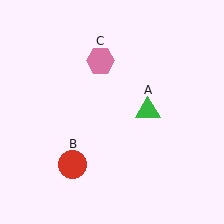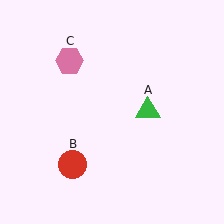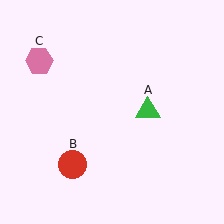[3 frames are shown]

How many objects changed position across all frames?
1 object changed position: pink hexagon (object C).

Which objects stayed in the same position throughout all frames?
Green triangle (object A) and red circle (object B) remained stationary.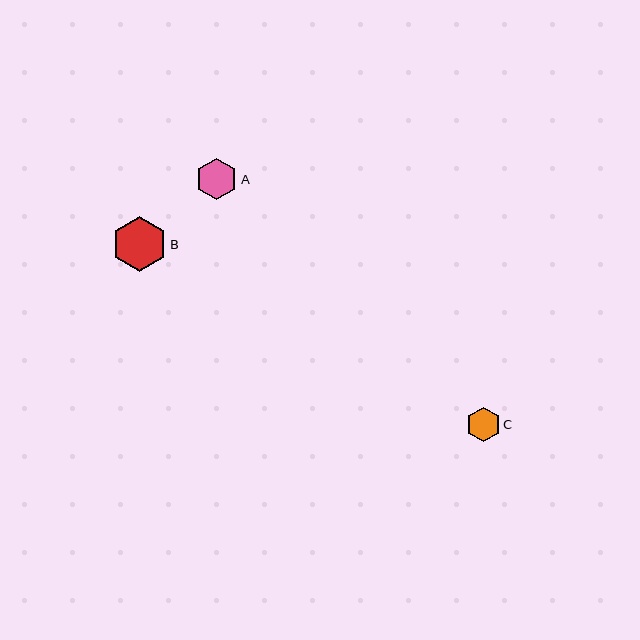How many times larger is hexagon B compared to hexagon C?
Hexagon B is approximately 1.6 times the size of hexagon C.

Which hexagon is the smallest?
Hexagon C is the smallest with a size of approximately 34 pixels.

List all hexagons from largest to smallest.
From largest to smallest: B, A, C.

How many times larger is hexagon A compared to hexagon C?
Hexagon A is approximately 1.2 times the size of hexagon C.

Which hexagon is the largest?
Hexagon B is the largest with a size of approximately 55 pixels.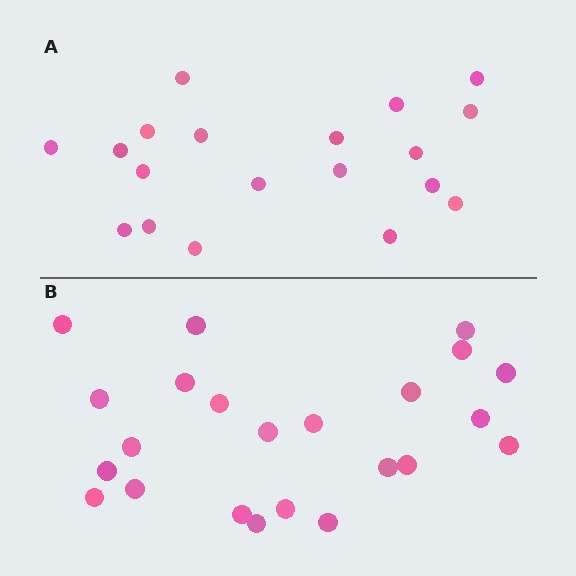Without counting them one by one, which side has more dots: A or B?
Region B (the bottom region) has more dots.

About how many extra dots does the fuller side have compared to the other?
Region B has about 4 more dots than region A.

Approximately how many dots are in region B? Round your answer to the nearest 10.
About 20 dots. (The exact count is 23, which rounds to 20.)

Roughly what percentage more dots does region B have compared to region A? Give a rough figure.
About 20% more.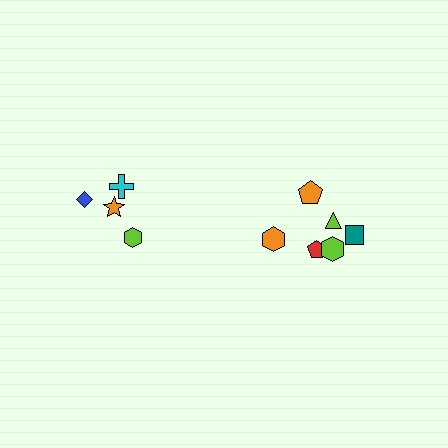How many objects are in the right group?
There are 6 objects.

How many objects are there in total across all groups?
There are 10 objects.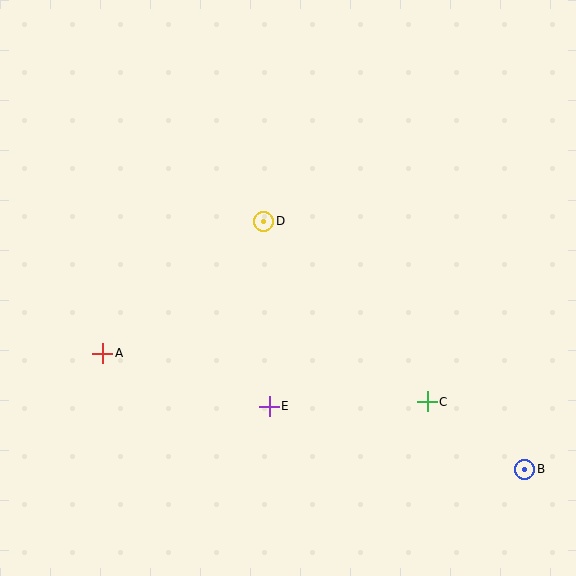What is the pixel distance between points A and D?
The distance between A and D is 208 pixels.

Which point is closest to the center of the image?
Point D at (264, 221) is closest to the center.